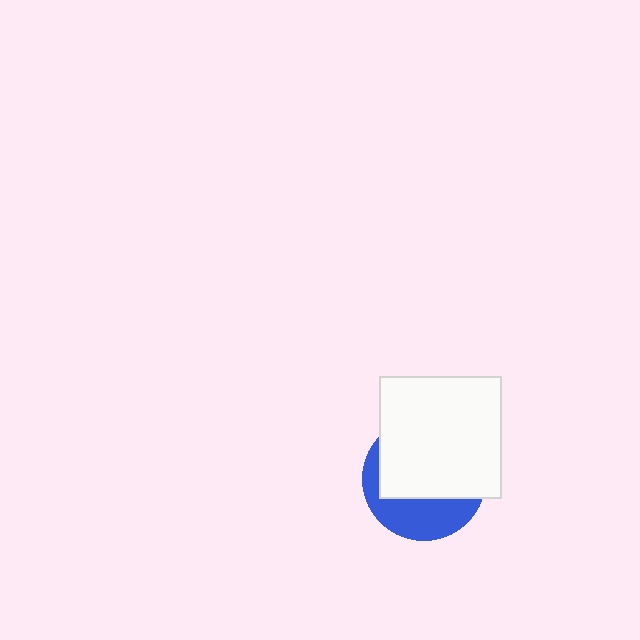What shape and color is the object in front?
The object in front is a white square.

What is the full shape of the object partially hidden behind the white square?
The partially hidden object is a blue circle.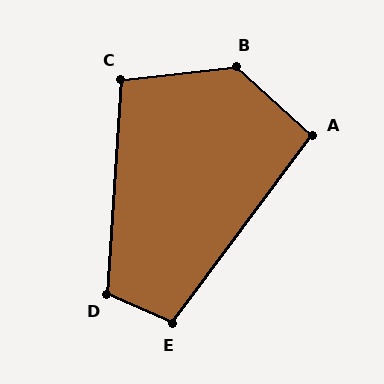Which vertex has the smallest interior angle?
A, at approximately 96 degrees.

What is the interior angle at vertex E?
Approximately 103 degrees (obtuse).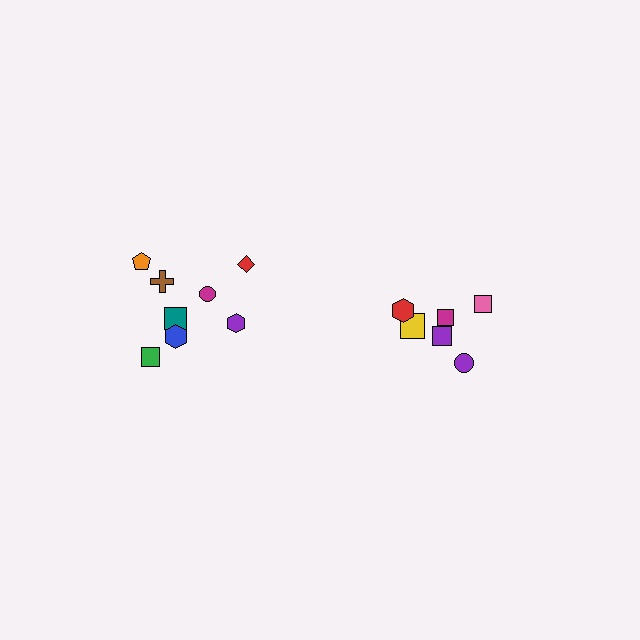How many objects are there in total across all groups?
There are 14 objects.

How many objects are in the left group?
There are 8 objects.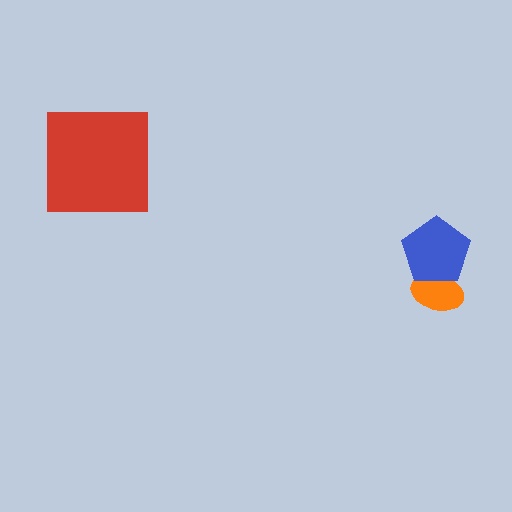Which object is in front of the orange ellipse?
The blue pentagon is in front of the orange ellipse.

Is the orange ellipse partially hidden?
Yes, it is partially covered by another shape.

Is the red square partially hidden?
No, no other shape covers it.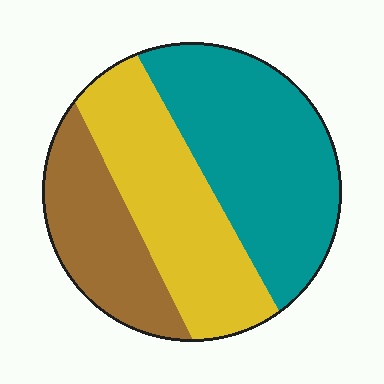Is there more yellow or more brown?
Yellow.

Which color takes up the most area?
Teal, at roughly 40%.